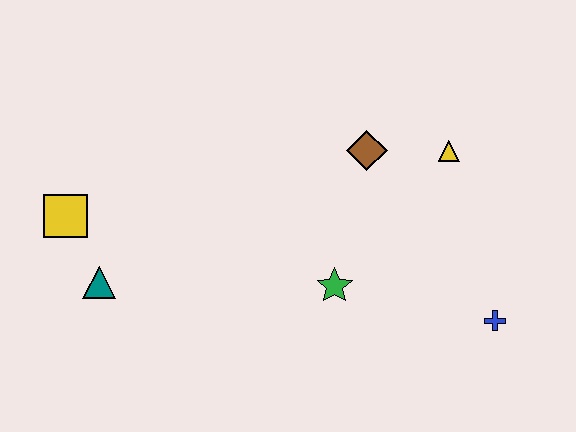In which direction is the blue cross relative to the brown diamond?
The blue cross is below the brown diamond.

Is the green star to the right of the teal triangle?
Yes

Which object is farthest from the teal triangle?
The blue cross is farthest from the teal triangle.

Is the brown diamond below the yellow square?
No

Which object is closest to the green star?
The brown diamond is closest to the green star.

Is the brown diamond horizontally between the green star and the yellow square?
No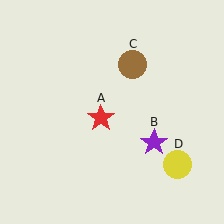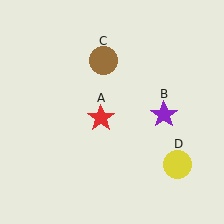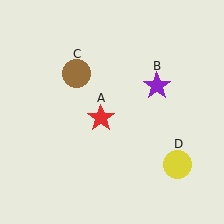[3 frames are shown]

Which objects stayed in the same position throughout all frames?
Red star (object A) and yellow circle (object D) remained stationary.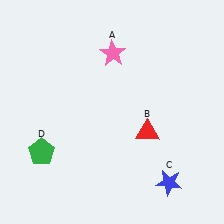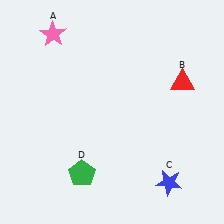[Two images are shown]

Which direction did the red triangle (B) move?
The red triangle (B) moved up.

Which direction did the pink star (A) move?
The pink star (A) moved left.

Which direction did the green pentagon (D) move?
The green pentagon (D) moved right.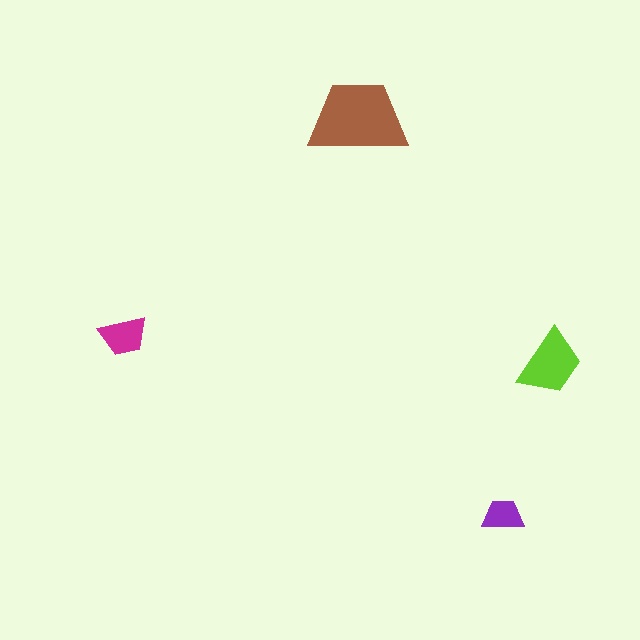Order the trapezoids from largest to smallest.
the brown one, the lime one, the magenta one, the purple one.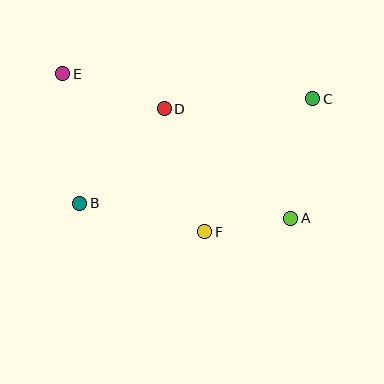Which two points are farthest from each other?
Points A and E are farthest from each other.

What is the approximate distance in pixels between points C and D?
The distance between C and D is approximately 149 pixels.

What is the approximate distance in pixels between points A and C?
The distance between A and C is approximately 122 pixels.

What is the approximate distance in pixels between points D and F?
The distance between D and F is approximately 130 pixels.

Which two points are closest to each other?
Points A and F are closest to each other.